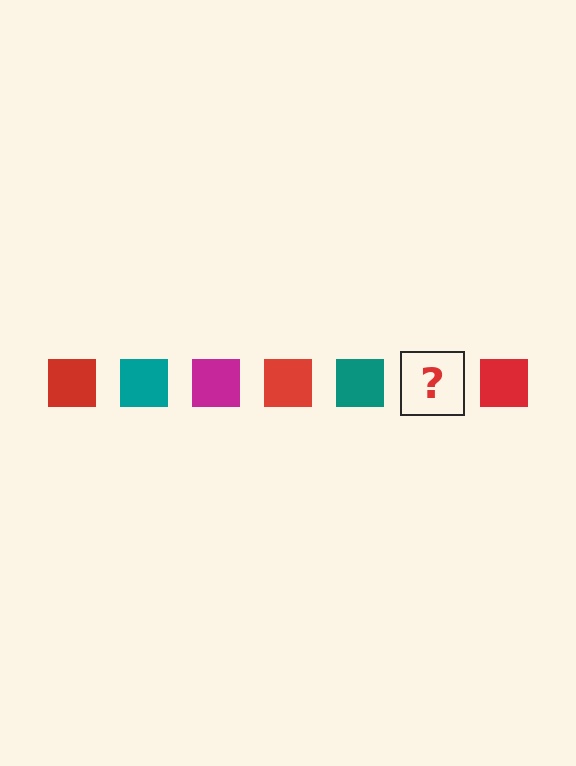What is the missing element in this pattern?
The missing element is a magenta square.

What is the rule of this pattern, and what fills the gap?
The rule is that the pattern cycles through red, teal, magenta squares. The gap should be filled with a magenta square.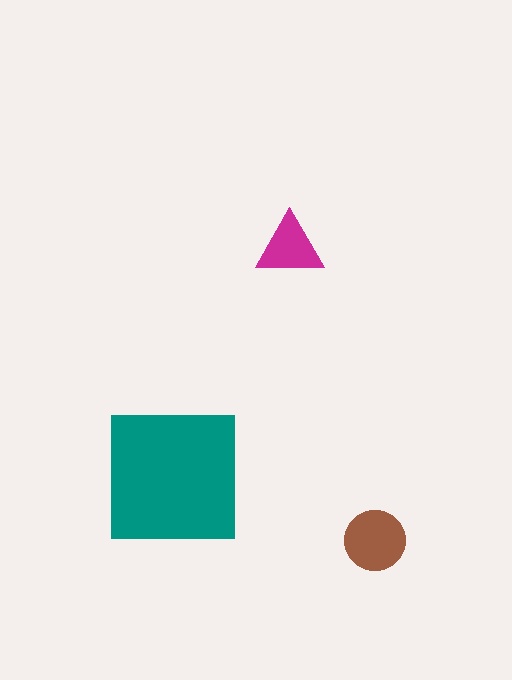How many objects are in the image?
There are 3 objects in the image.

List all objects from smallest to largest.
The magenta triangle, the brown circle, the teal square.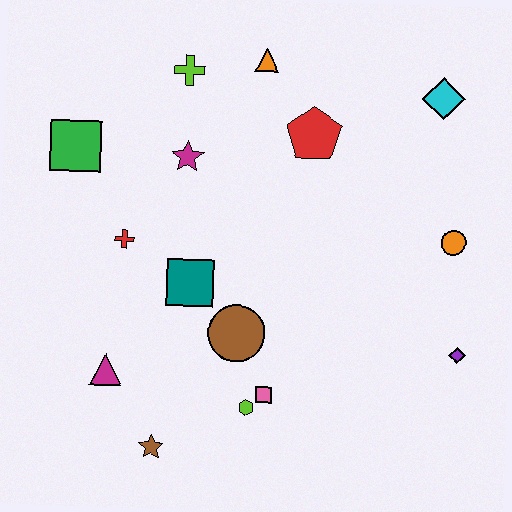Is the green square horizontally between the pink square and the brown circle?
No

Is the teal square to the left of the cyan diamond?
Yes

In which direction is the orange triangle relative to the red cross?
The orange triangle is above the red cross.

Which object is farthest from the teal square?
The cyan diamond is farthest from the teal square.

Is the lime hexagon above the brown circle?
No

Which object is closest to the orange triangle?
The lime cross is closest to the orange triangle.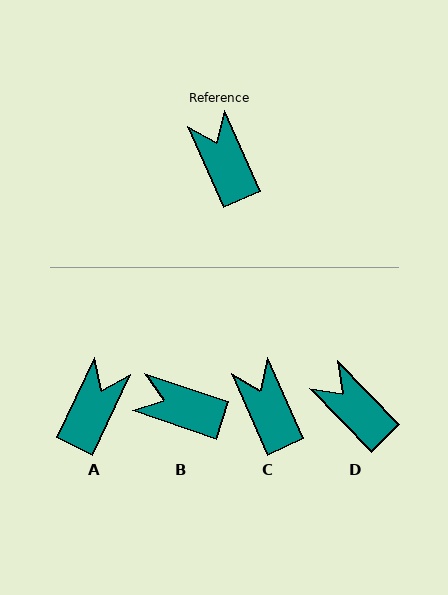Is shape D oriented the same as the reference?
No, it is off by about 21 degrees.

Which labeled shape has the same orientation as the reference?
C.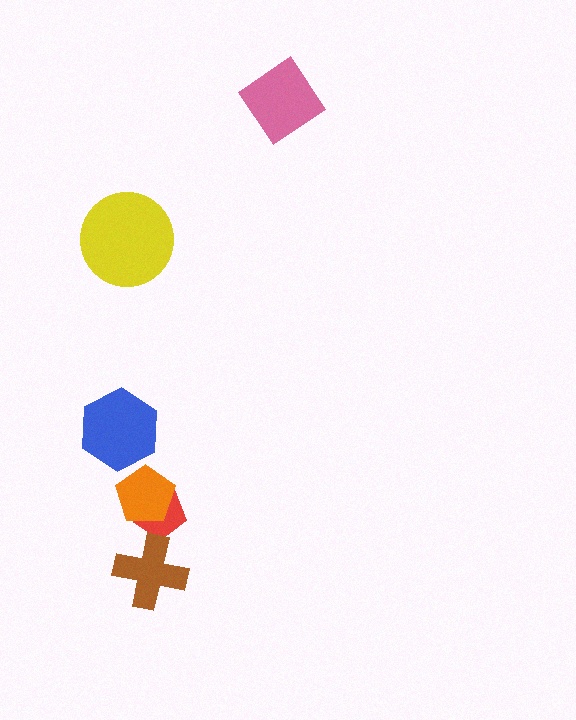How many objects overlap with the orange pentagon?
1 object overlaps with the orange pentagon.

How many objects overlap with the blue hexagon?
0 objects overlap with the blue hexagon.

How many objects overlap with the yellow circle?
0 objects overlap with the yellow circle.